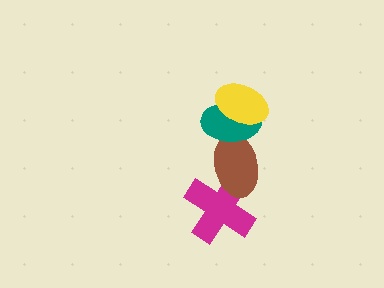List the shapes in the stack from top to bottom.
From top to bottom: the yellow ellipse, the teal ellipse, the brown ellipse, the magenta cross.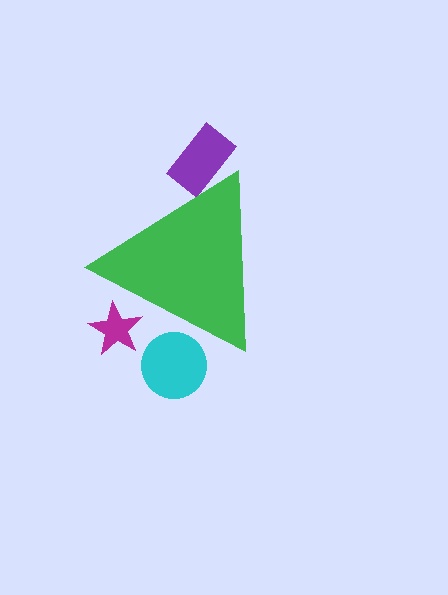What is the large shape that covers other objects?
A green triangle.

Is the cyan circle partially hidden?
Yes, the cyan circle is partially hidden behind the green triangle.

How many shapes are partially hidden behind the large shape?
3 shapes are partially hidden.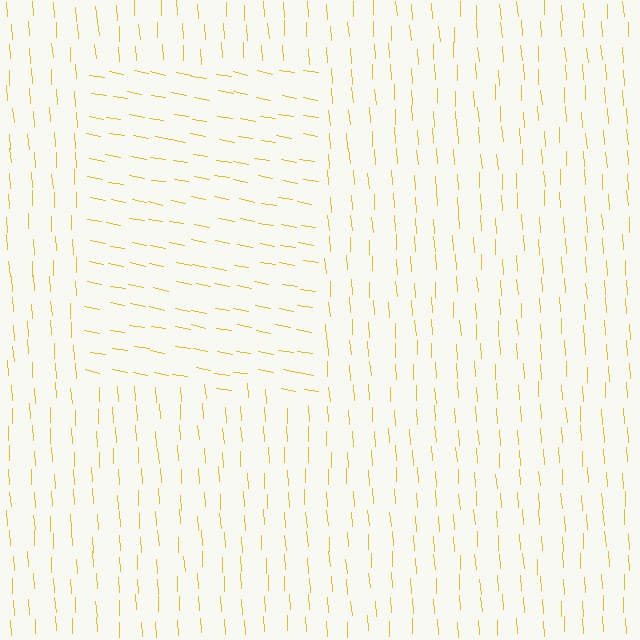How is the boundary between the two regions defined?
The boundary is defined purely by a change in line orientation (approximately 76 degrees difference). All lines are the same color and thickness.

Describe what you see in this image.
The image is filled with small yellow line segments. A rectangle region in the image has lines oriented differently from the surrounding lines, creating a visible texture boundary.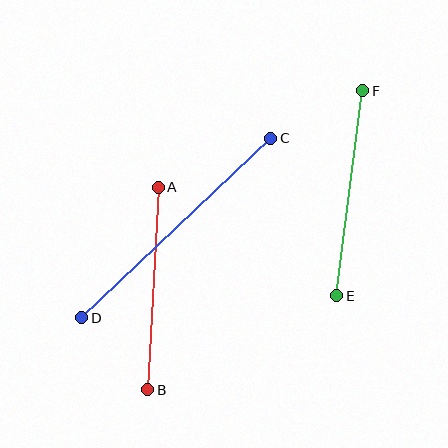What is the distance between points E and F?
The distance is approximately 207 pixels.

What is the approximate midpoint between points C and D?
The midpoint is at approximately (176, 228) pixels.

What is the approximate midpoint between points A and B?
The midpoint is at approximately (153, 289) pixels.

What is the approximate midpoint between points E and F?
The midpoint is at approximately (350, 193) pixels.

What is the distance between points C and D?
The distance is approximately 261 pixels.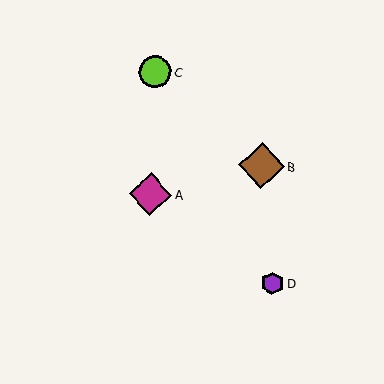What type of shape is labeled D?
Shape D is a purple hexagon.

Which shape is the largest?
The brown diamond (labeled B) is the largest.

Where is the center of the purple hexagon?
The center of the purple hexagon is at (272, 283).